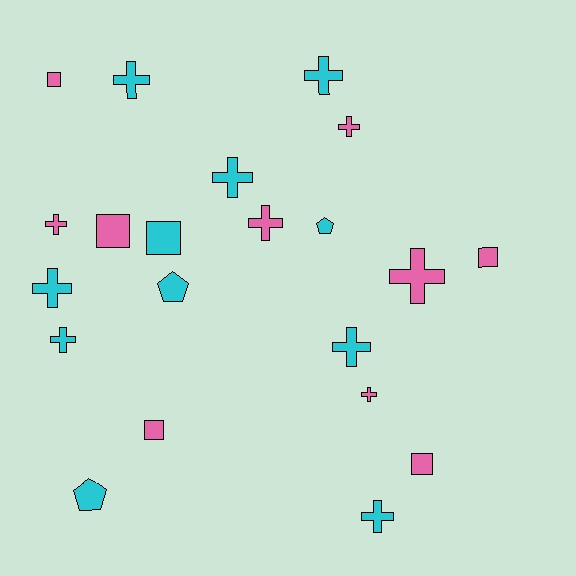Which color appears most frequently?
Cyan, with 11 objects.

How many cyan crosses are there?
There are 7 cyan crosses.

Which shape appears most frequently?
Cross, with 12 objects.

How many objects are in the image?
There are 21 objects.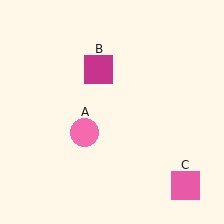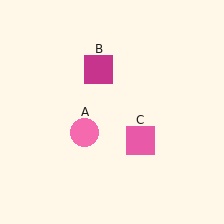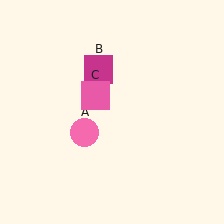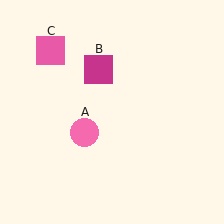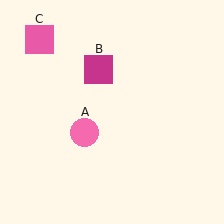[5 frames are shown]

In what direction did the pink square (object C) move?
The pink square (object C) moved up and to the left.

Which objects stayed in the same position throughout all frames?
Pink circle (object A) and magenta square (object B) remained stationary.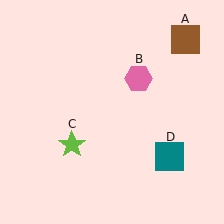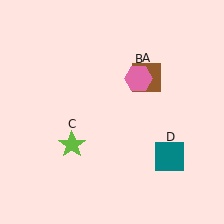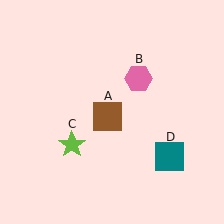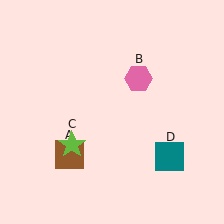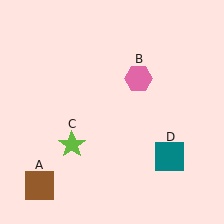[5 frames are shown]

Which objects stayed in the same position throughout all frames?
Pink hexagon (object B) and lime star (object C) and teal square (object D) remained stationary.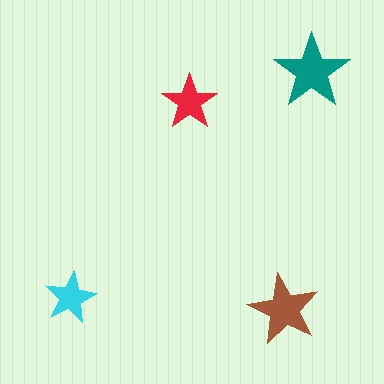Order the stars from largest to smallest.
the teal one, the brown one, the red one, the cyan one.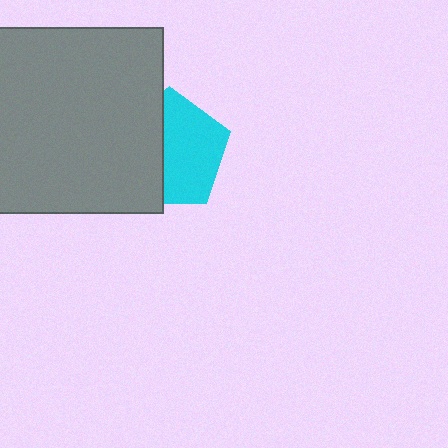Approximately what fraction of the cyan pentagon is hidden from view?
Roughly 43% of the cyan pentagon is hidden behind the gray rectangle.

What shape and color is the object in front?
The object in front is a gray rectangle.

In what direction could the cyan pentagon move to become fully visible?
The cyan pentagon could move right. That would shift it out from behind the gray rectangle entirely.